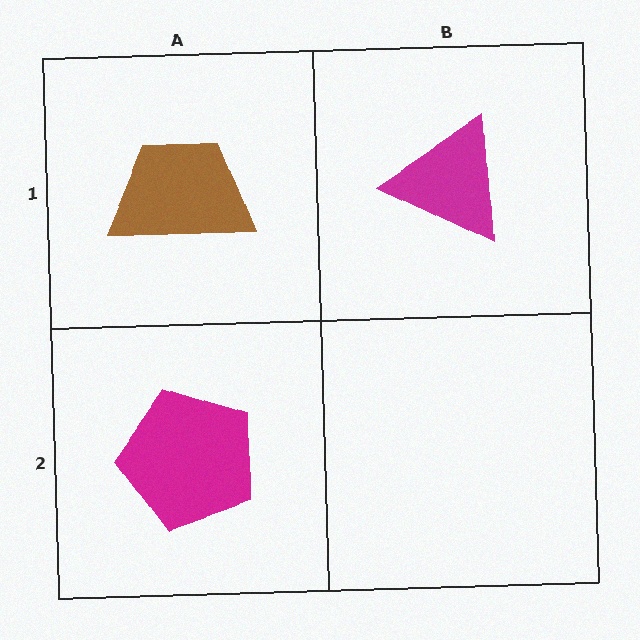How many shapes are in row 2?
1 shape.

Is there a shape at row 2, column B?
No, that cell is empty.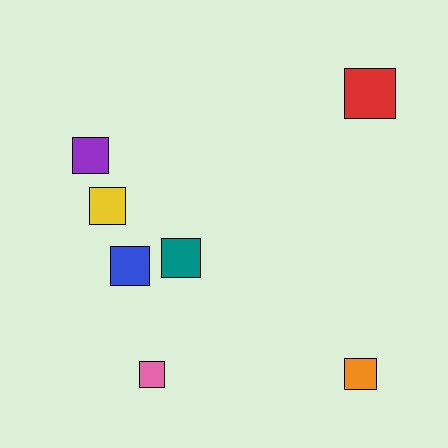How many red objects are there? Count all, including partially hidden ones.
There is 1 red object.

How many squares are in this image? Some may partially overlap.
There are 7 squares.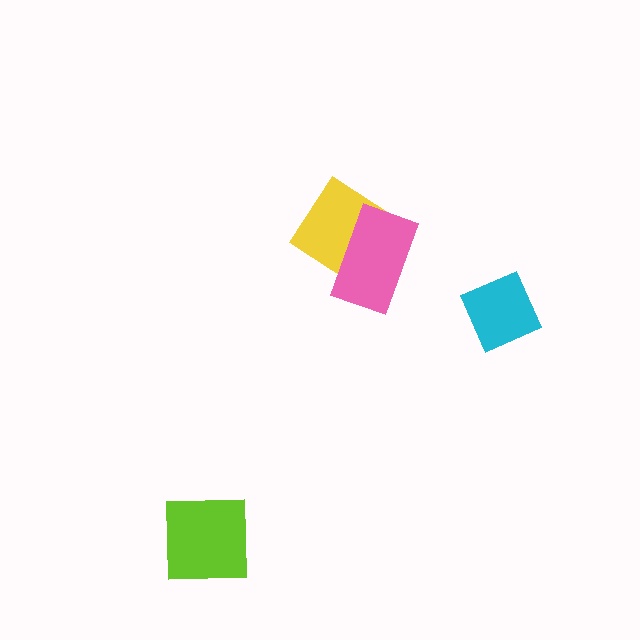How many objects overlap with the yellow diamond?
1 object overlaps with the yellow diamond.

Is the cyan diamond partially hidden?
No, no other shape covers it.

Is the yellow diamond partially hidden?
Yes, it is partially covered by another shape.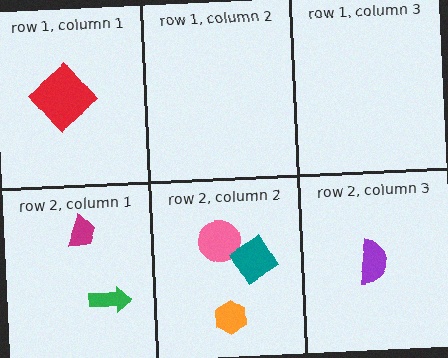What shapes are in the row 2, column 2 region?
The pink circle, the orange hexagon, the teal diamond.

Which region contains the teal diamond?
The row 2, column 2 region.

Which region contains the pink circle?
The row 2, column 2 region.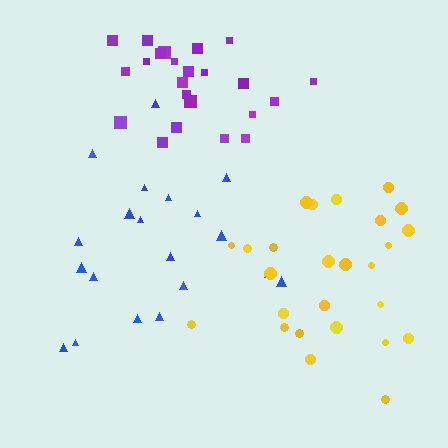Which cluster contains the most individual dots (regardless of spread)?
Yellow (26).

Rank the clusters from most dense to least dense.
purple, yellow, blue.